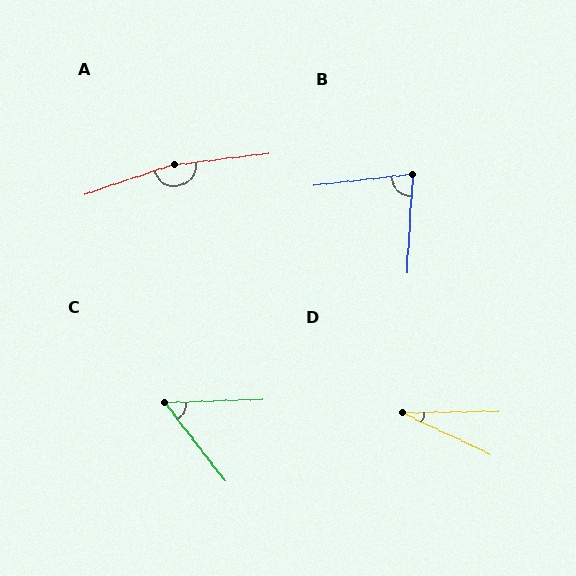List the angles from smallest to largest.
D (26°), C (54°), B (80°), A (168°).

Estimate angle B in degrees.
Approximately 80 degrees.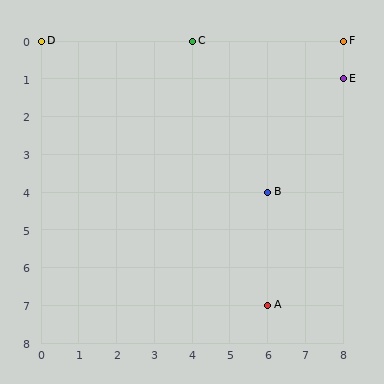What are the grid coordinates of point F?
Point F is at grid coordinates (8, 0).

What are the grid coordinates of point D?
Point D is at grid coordinates (0, 0).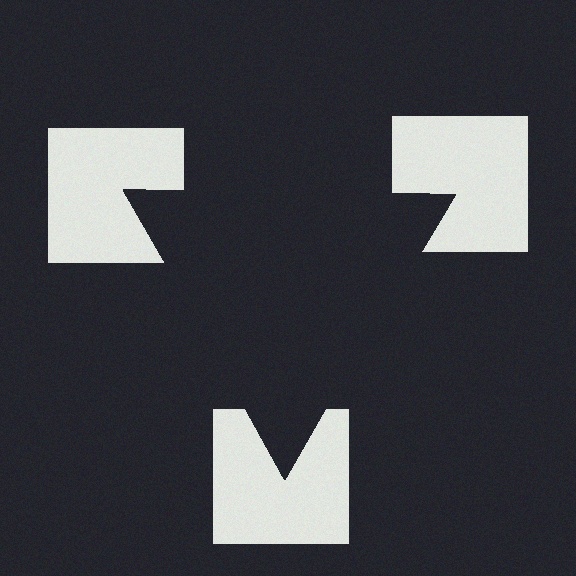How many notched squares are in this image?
There are 3 — one at each vertex of the illusory triangle.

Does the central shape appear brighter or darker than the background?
It typically appears slightly darker than the background, even though no actual brightness change is drawn.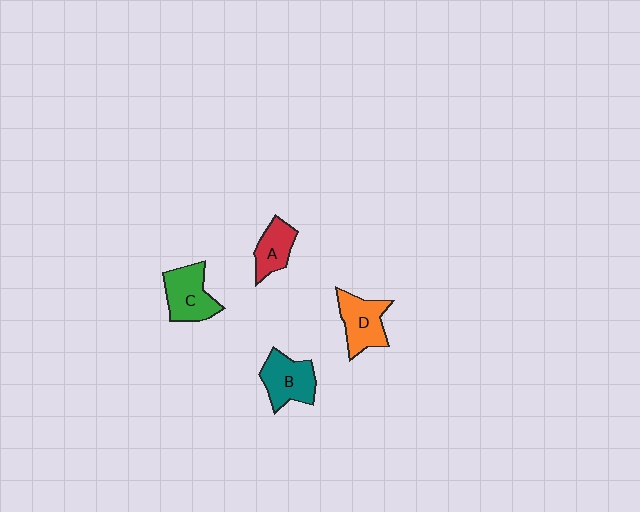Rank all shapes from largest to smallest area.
From largest to smallest: C (green), B (teal), D (orange), A (red).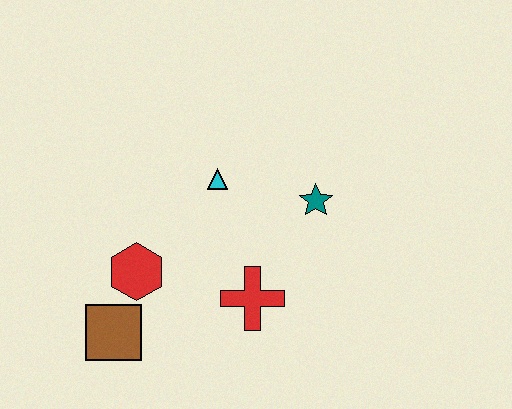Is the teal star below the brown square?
No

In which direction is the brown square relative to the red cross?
The brown square is to the left of the red cross.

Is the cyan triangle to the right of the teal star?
No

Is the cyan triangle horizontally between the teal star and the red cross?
No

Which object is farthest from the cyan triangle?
The brown square is farthest from the cyan triangle.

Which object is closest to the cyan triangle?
The teal star is closest to the cyan triangle.